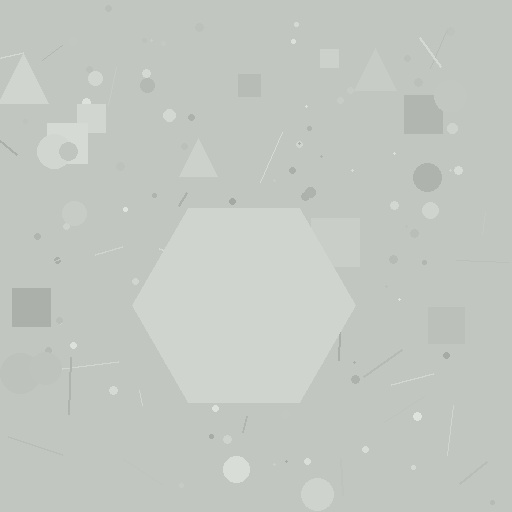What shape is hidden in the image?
A hexagon is hidden in the image.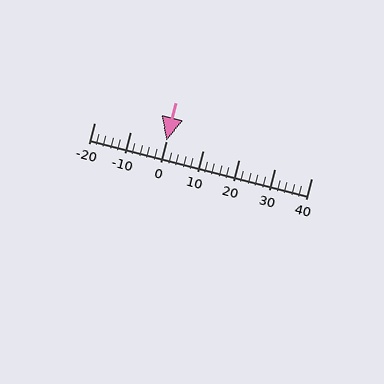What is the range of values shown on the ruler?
The ruler shows values from -20 to 40.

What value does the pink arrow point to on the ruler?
The pink arrow points to approximately 0.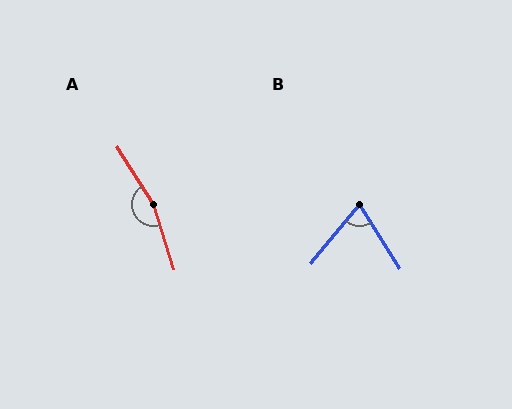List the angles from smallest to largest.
B (72°), A (165°).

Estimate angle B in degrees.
Approximately 72 degrees.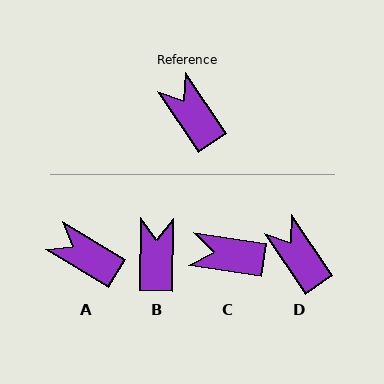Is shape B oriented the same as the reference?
No, it is off by about 35 degrees.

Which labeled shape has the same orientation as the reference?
D.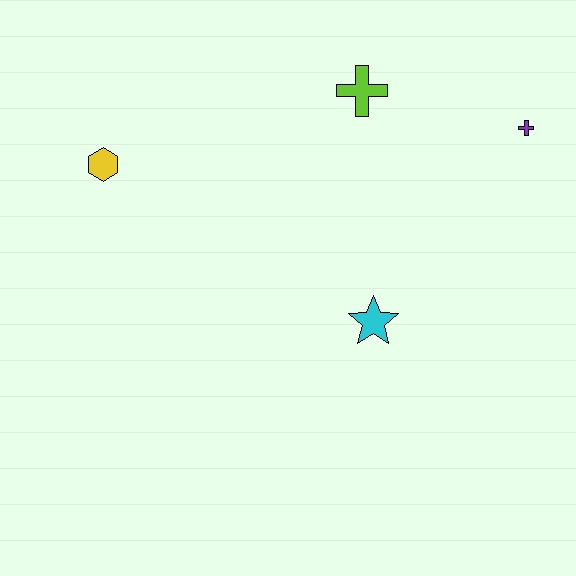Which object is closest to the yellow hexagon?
The lime cross is closest to the yellow hexagon.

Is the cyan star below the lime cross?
Yes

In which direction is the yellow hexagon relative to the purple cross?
The yellow hexagon is to the left of the purple cross.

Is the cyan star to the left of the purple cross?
Yes